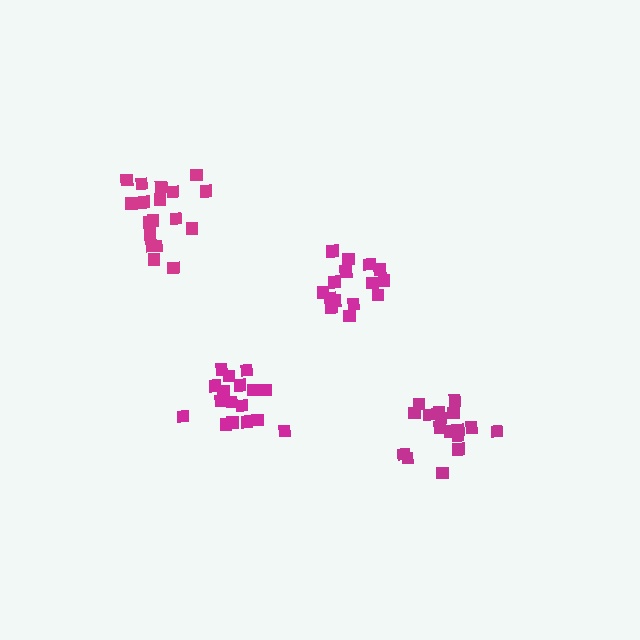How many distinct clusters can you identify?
There are 4 distinct clusters.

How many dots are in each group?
Group 1: 17 dots, Group 2: 15 dots, Group 3: 17 dots, Group 4: 18 dots (67 total).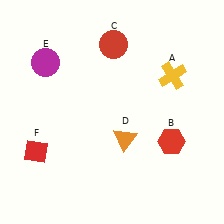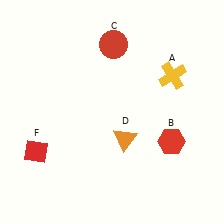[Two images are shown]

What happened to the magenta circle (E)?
The magenta circle (E) was removed in Image 2. It was in the top-left area of Image 1.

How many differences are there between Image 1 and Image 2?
There is 1 difference between the two images.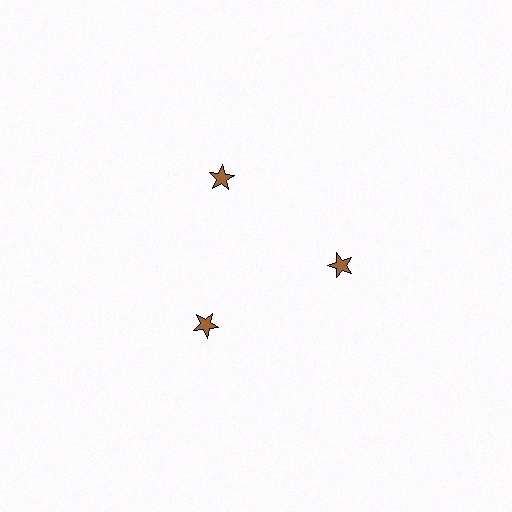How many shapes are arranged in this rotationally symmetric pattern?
There are 3 shapes, arranged in 3 groups of 1.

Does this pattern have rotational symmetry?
Yes, this pattern has 3-fold rotational symmetry. It looks the same after rotating 120 degrees around the center.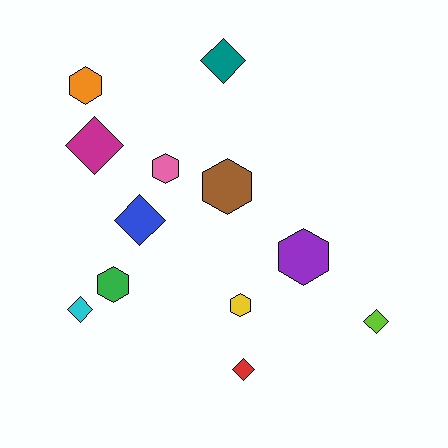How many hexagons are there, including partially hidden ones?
There are 6 hexagons.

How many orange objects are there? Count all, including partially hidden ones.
There is 1 orange object.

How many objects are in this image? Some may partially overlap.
There are 12 objects.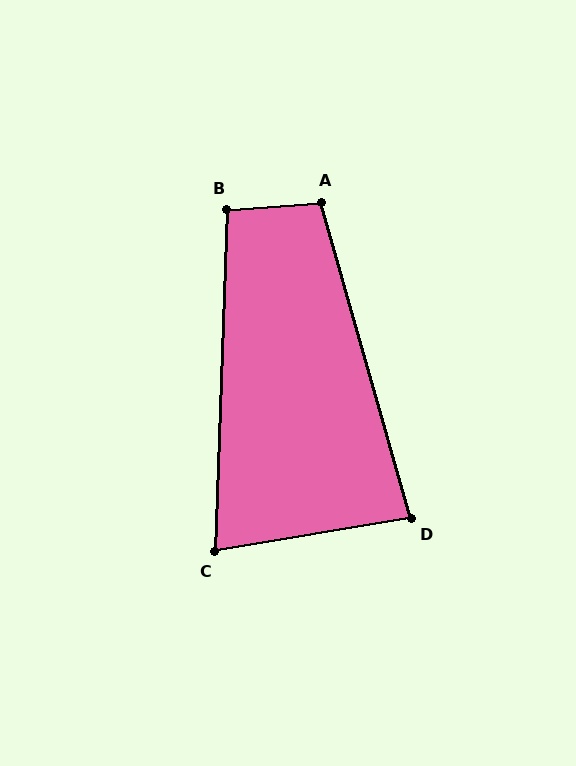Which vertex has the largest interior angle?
A, at approximately 101 degrees.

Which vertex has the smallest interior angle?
C, at approximately 79 degrees.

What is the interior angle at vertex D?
Approximately 83 degrees (acute).